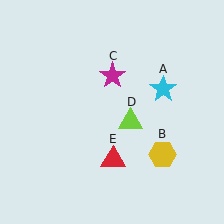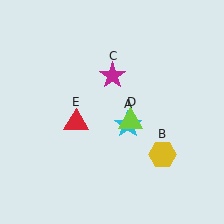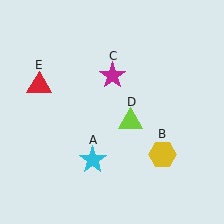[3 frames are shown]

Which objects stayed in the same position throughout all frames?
Yellow hexagon (object B) and magenta star (object C) and lime triangle (object D) remained stationary.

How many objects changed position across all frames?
2 objects changed position: cyan star (object A), red triangle (object E).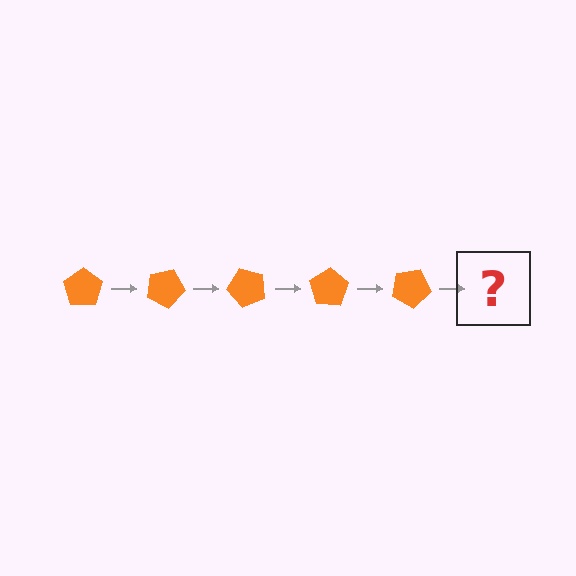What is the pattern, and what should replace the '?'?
The pattern is that the pentagon rotates 25 degrees each step. The '?' should be an orange pentagon rotated 125 degrees.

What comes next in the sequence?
The next element should be an orange pentagon rotated 125 degrees.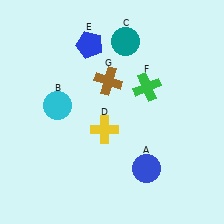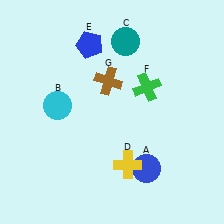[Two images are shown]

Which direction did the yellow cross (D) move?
The yellow cross (D) moved down.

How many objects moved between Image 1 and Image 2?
1 object moved between the two images.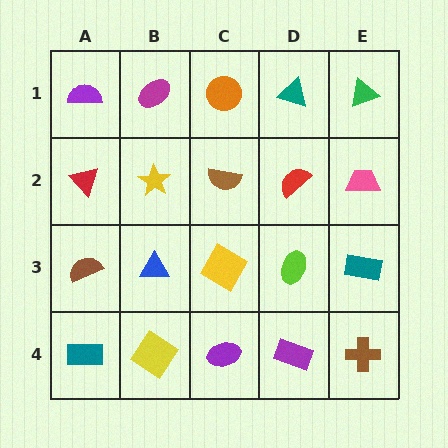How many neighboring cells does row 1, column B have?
3.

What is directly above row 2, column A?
A purple semicircle.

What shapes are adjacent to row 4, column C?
A yellow diamond (row 3, column C), a yellow diamond (row 4, column B), a purple rectangle (row 4, column D).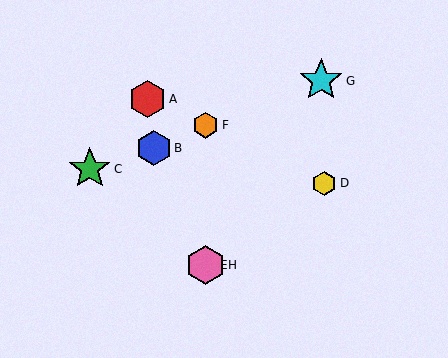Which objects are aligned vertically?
Objects E, F, H are aligned vertically.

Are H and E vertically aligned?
Yes, both are at x≈205.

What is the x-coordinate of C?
Object C is at x≈90.